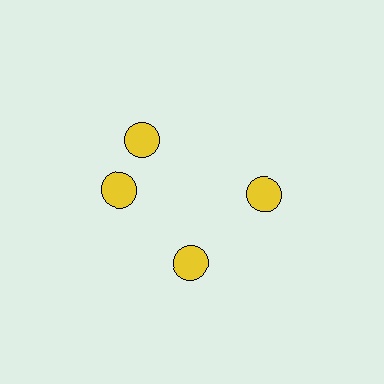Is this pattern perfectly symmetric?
No. The 4 yellow circles are arranged in a ring, but one element near the 12 o'clock position is rotated out of alignment along the ring, breaking the 4-fold rotational symmetry.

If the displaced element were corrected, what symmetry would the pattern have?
It would have 4-fold rotational symmetry — the pattern would map onto itself every 90 degrees.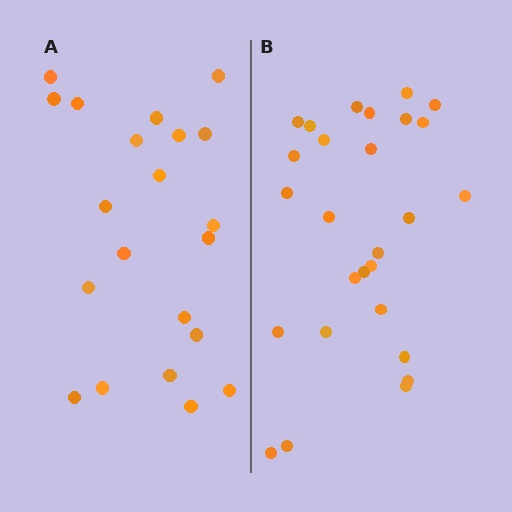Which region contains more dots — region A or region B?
Region B (the right region) has more dots.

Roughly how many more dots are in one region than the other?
Region B has about 6 more dots than region A.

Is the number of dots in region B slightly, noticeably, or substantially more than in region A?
Region B has noticeably more, but not dramatically so. The ratio is roughly 1.3 to 1.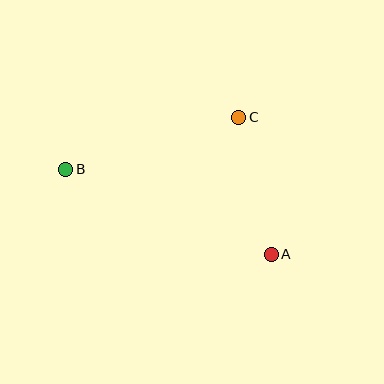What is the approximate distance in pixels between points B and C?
The distance between B and C is approximately 181 pixels.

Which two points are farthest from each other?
Points A and B are farthest from each other.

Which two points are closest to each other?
Points A and C are closest to each other.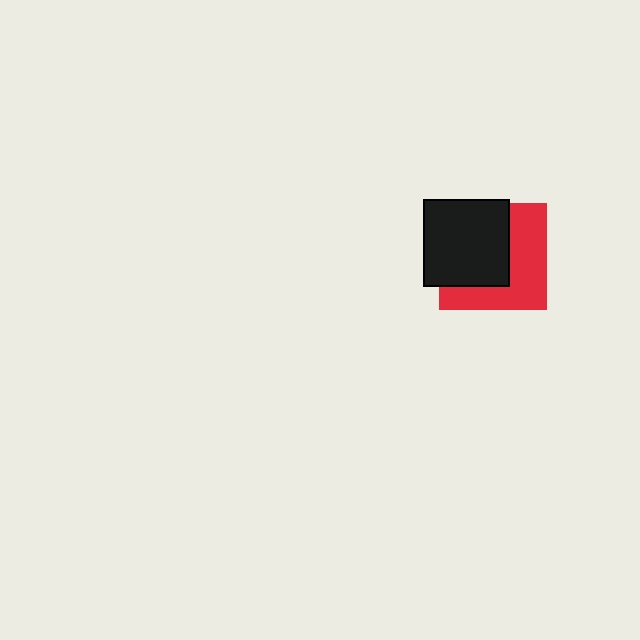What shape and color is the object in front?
The object in front is a black rectangle.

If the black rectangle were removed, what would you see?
You would see the complete red square.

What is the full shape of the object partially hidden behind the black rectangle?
The partially hidden object is a red square.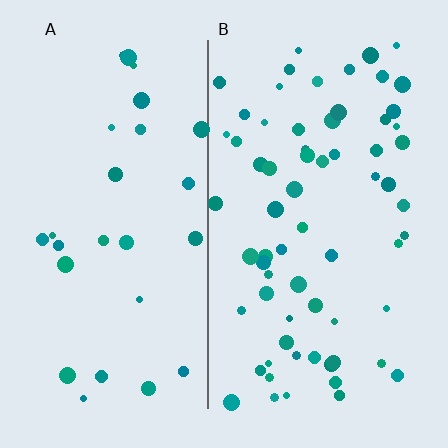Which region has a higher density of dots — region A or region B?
B (the right).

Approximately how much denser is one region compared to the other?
Approximately 2.5× — region B over region A.